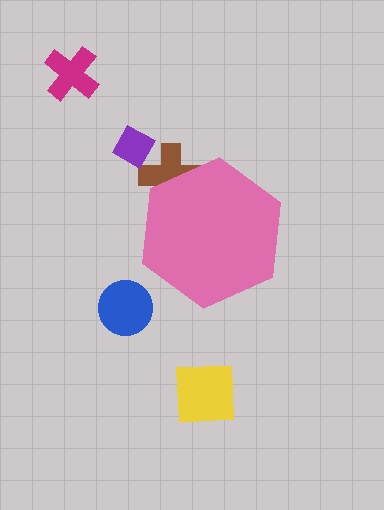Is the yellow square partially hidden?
No, the yellow square is fully visible.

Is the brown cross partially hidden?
Yes, the brown cross is partially hidden behind the pink hexagon.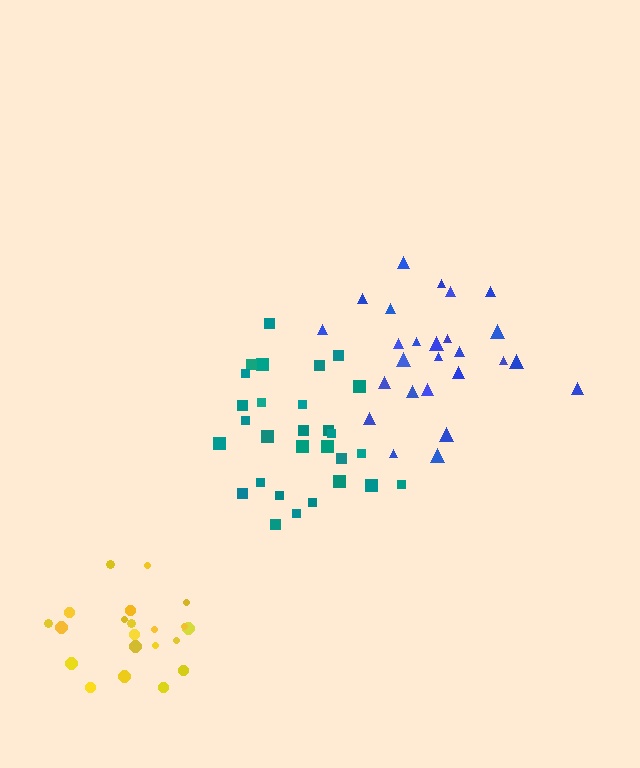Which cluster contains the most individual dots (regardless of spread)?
Teal (29).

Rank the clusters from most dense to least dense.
yellow, teal, blue.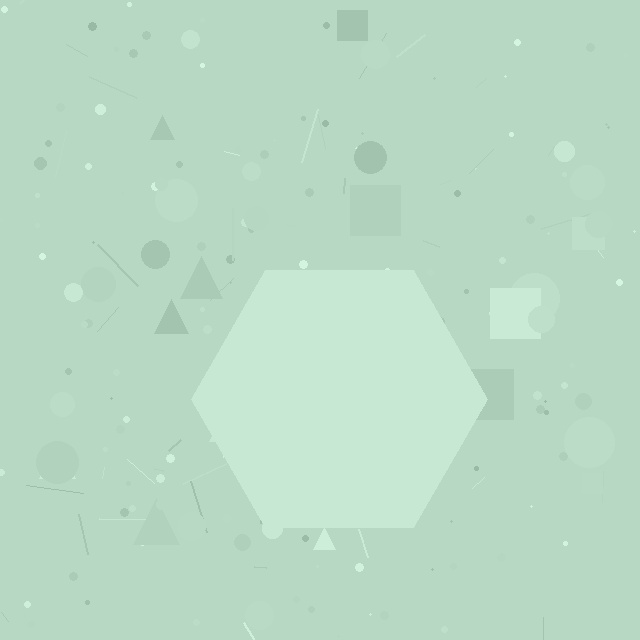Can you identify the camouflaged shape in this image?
The camouflaged shape is a hexagon.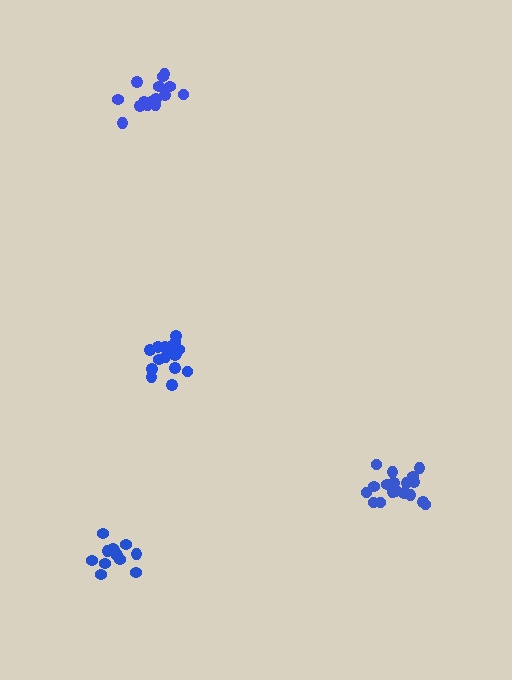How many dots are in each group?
Group 1: 18 dots, Group 2: 15 dots, Group 3: 13 dots, Group 4: 17 dots (63 total).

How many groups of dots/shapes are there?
There are 4 groups.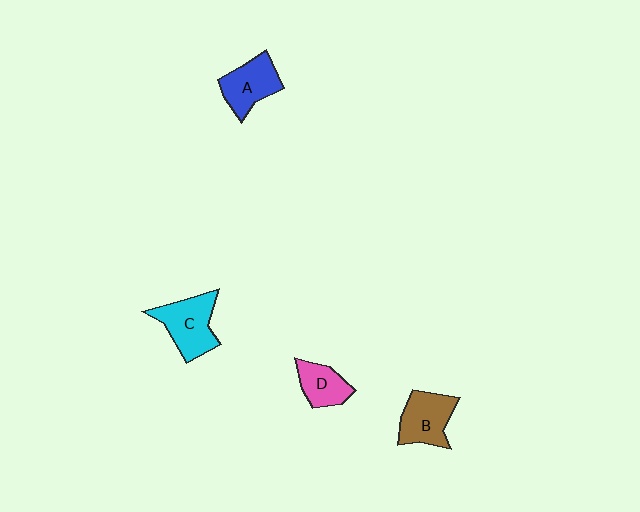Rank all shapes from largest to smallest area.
From largest to smallest: C (cyan), B (brown), A (blue), D (pink).